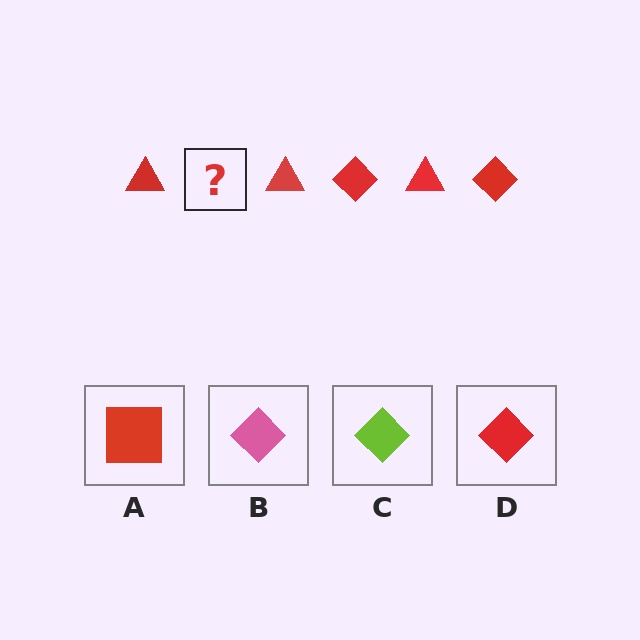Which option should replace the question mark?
Option D.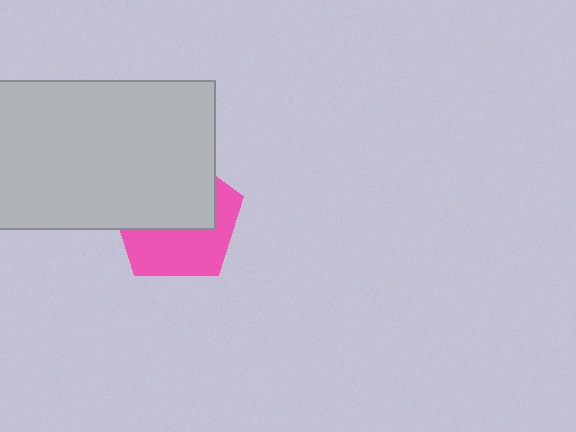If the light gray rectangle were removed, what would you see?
You would see the complete pink pentagon.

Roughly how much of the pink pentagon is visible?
About half of it is visible (roughly 47%).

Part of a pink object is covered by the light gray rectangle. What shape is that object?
It is a pentagon.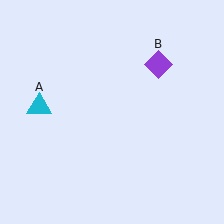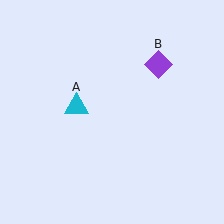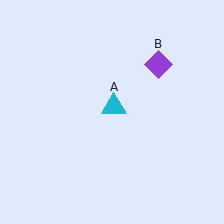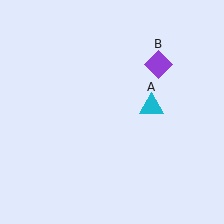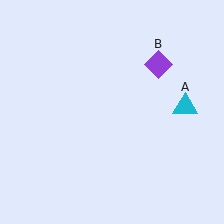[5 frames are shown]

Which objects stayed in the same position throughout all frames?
Purple diamond (object B) remained stationary.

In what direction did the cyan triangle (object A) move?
The cyan triangle (object A) moved right.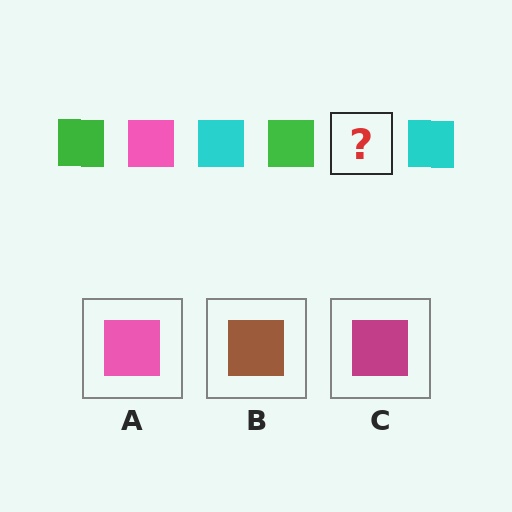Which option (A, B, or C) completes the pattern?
A.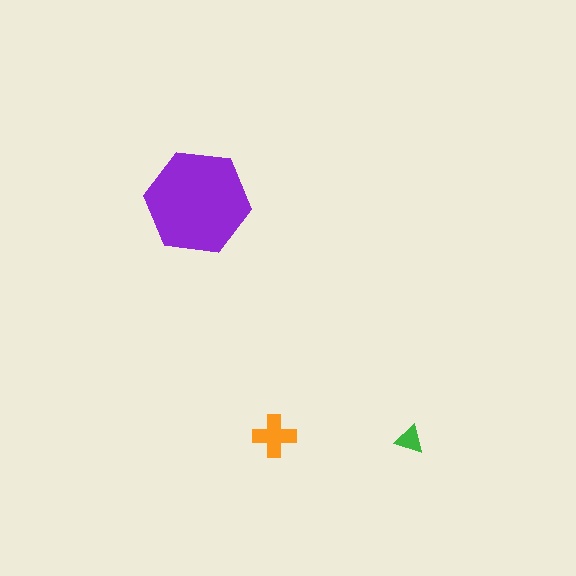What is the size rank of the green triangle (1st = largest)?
3rd.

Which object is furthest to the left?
The purple hexagon is leftmost.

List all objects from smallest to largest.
The green triangle, the orange cross, the purple hexagon.